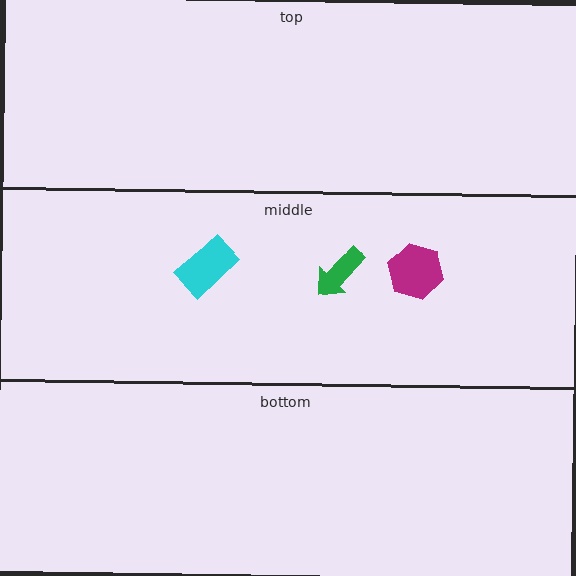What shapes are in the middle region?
The cyan rectangle, the magenta hexagon, the green arrow.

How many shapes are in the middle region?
3.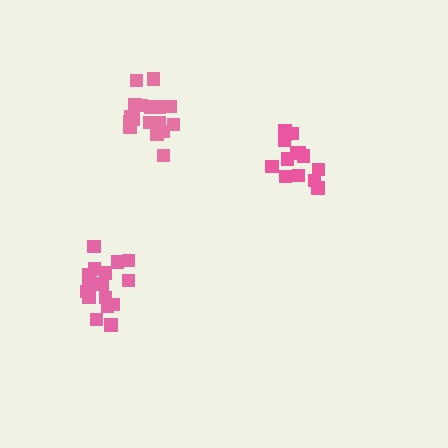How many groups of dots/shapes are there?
There are 3 groups.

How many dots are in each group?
Group 1: 14 dots, Group 2: 18 dots, Group 3: 17 dots (49 total).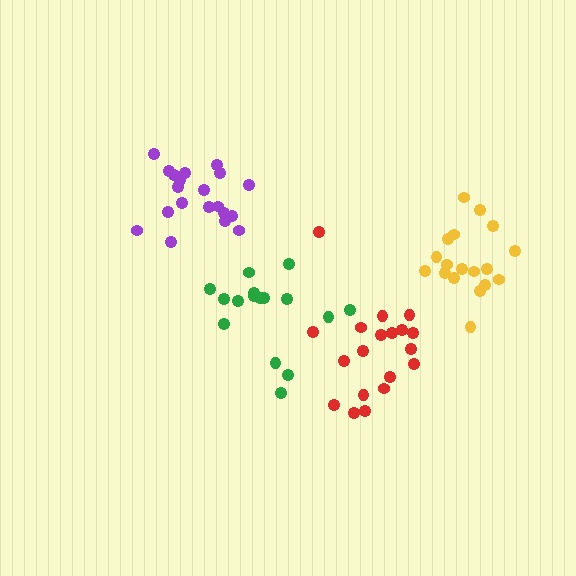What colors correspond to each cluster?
The clusters are colored: red, purple, green, yellow.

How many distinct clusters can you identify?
There are 4 distinct clusters.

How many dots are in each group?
Group 1: 19 dots, Group 2: 20 dots, Group 3: 16 dots, Group 4: 18 dots (73 total).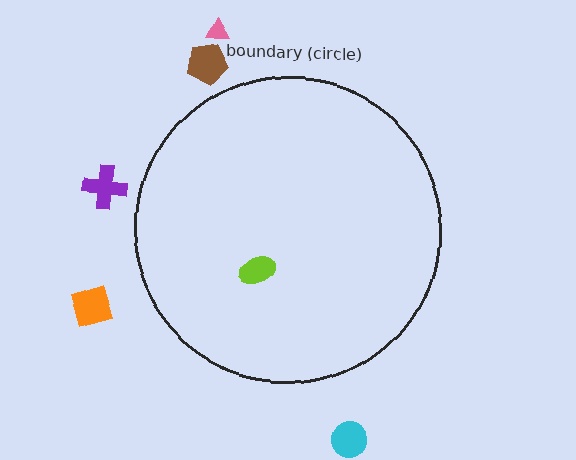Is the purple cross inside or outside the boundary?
Outside.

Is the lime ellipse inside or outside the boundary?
Inside.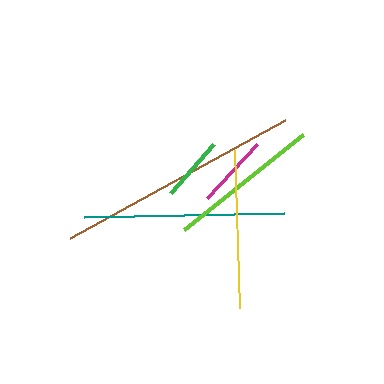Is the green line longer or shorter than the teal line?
The teal line is longer than the green line.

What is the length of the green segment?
The green segment is approximately 65 pixels long.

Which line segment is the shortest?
The green line is the shortest at approximately 65 pixels.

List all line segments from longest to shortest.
From longest to shortest: brown, teal, yellow, lime, magenta, green.